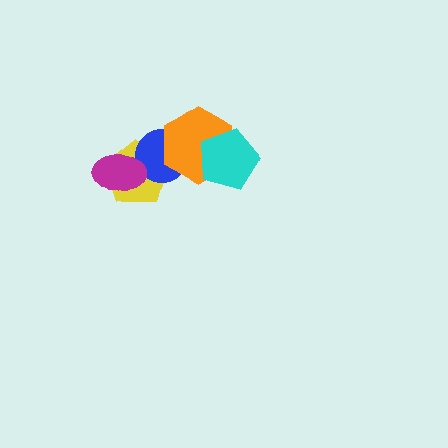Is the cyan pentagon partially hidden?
No, no other shape covers it.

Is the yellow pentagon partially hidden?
Yes, it is partially covered by another shape.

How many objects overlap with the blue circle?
3 objects overlap with the blue circle.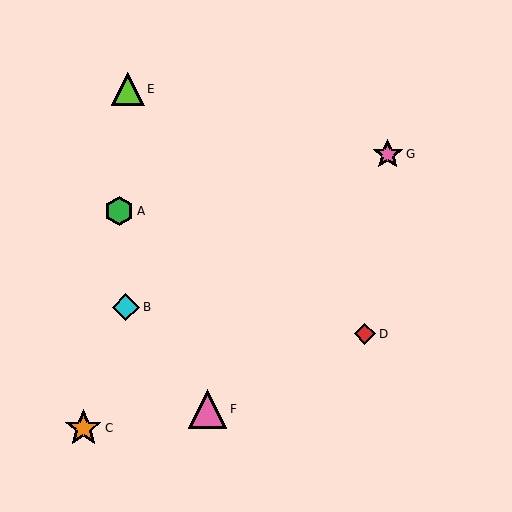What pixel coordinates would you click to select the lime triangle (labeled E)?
Click at (128, 89) to select the lime triangle E.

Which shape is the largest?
The pink triangle (labeled F) is the largest.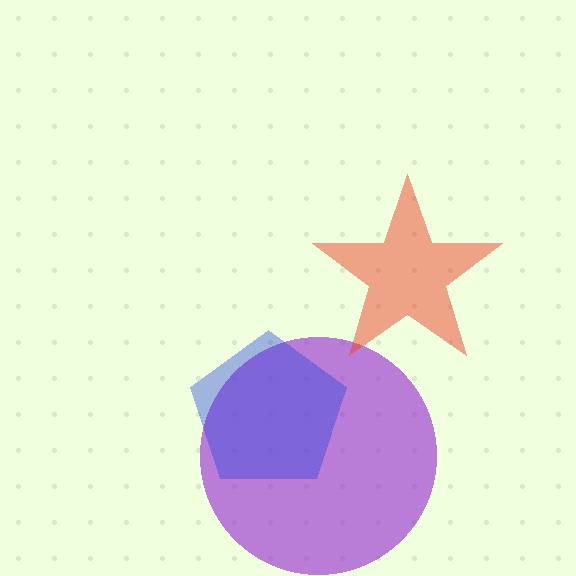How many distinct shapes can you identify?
There are 3 distinct shapes: a purple circle, a blue pentagon, a red star.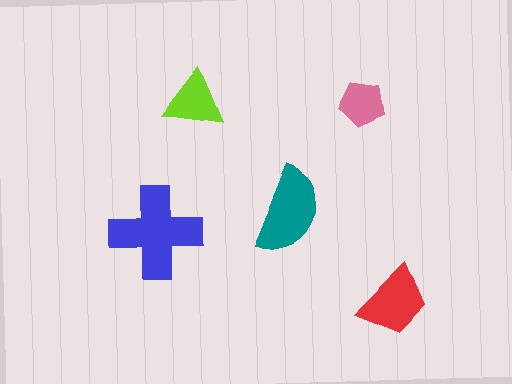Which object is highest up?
The lime triangle is topmost.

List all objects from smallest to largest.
The pink pentagon, the lime triangle, the red trapezoid, the teal semicircle, the blue cross.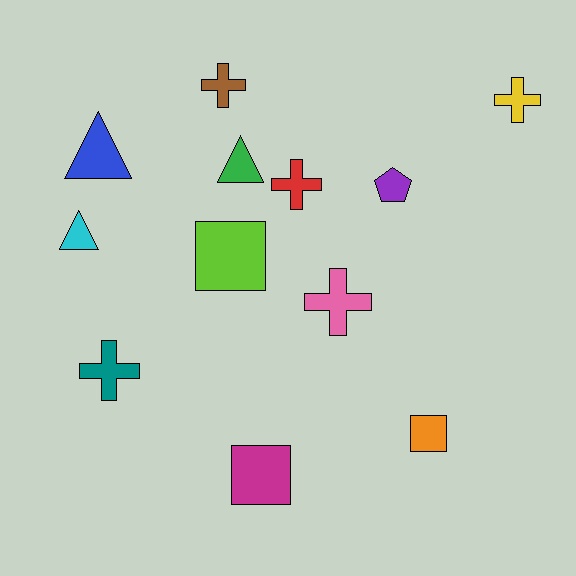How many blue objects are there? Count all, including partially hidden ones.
There is 1 blue object.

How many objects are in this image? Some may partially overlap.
There are 12 objects.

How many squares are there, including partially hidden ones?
There are 3 squares.